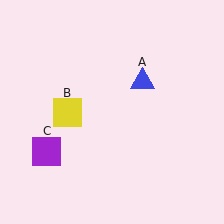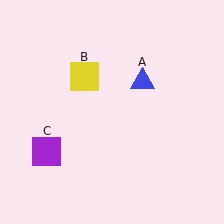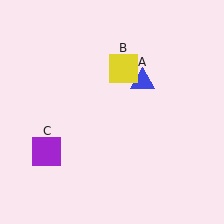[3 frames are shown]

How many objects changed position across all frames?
1 object changed position: yellow square (object B).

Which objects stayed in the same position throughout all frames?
Blue triangle (object A) and purple square (object C) remained stationary.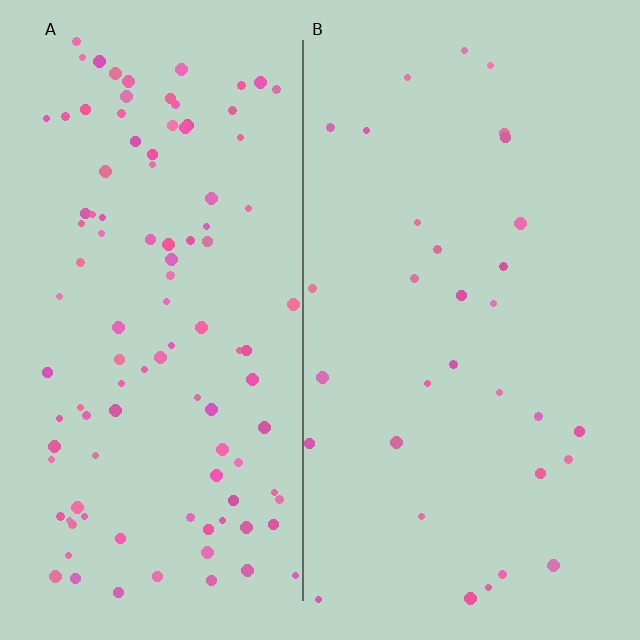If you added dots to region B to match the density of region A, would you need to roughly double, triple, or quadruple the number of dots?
Approximately triple.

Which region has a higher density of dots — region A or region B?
A (the left).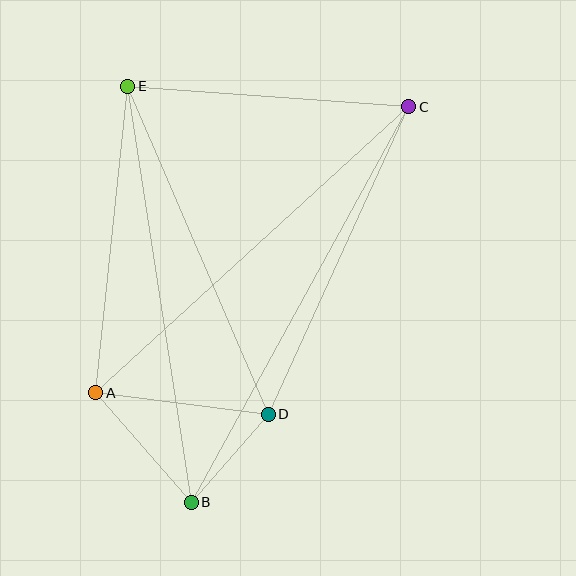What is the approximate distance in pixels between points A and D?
The distance between A and D is approximately 174 pixels.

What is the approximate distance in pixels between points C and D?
The distance between C and D is approximately 338 pixels.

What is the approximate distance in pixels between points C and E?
The distance between C and E is approximately 282 pixels.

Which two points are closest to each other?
Points B and D are closest to each other.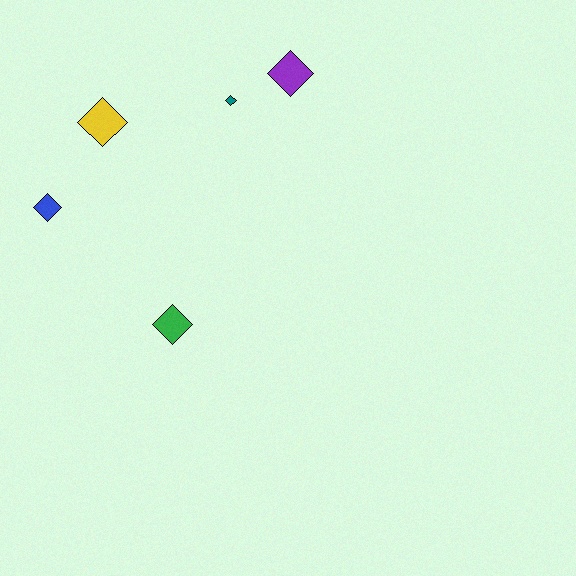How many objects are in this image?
There are 5 objects.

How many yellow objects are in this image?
There is 1 yellow object.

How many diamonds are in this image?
There are 5 diamonds.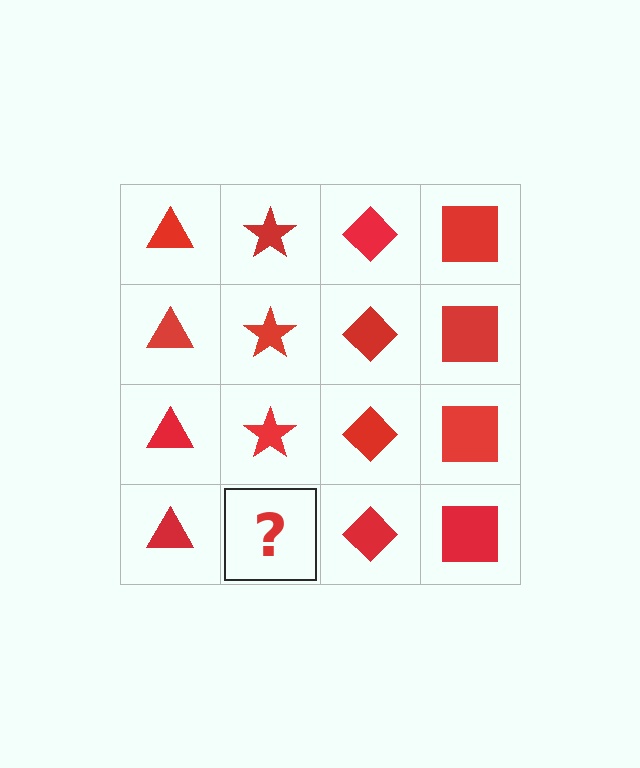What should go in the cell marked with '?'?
The missing cell should contain a red star.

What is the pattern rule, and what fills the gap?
The rule is that each column has a consistent shape. The gap should be filled with a red star.